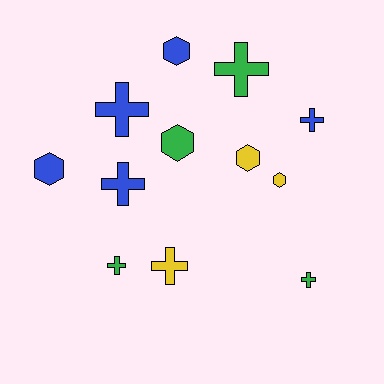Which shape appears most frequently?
Cross, with 7 objects.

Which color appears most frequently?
Blue, with 5 objects.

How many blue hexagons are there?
There are 2 blue hexagons.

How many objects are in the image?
There are 12 objects.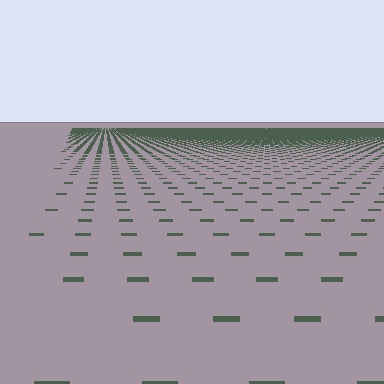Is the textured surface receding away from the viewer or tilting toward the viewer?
The surface is receding away from the viewer. Texture elements get smaller and denser toward the top.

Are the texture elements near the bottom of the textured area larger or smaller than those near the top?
Larger. Near the bottom, elements are closer to the viewer and appear at a bigger on-screen size.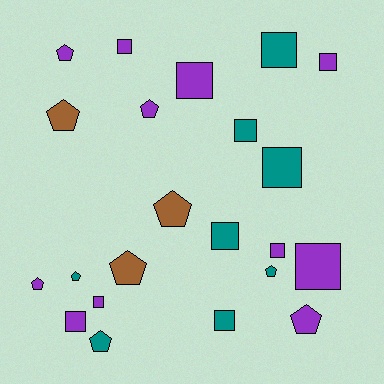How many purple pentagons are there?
There are 4 purple pentagons.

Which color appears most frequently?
Purple, with 11 objects.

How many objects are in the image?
There are 22 objects.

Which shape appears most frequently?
Square, with 12 objects.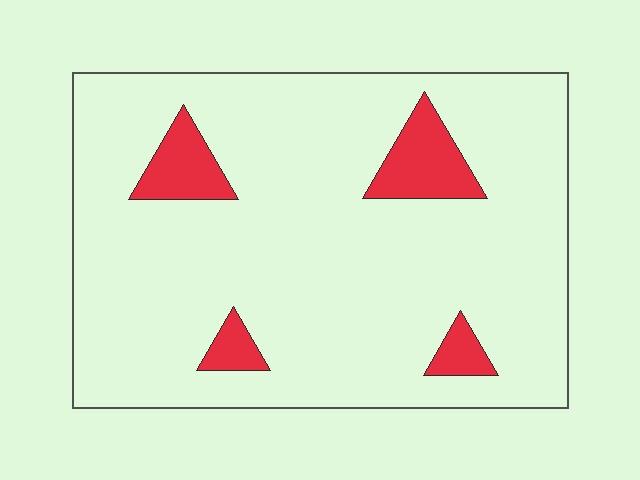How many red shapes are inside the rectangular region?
4.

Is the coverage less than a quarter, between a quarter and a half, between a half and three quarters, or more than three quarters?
Less than a quarter.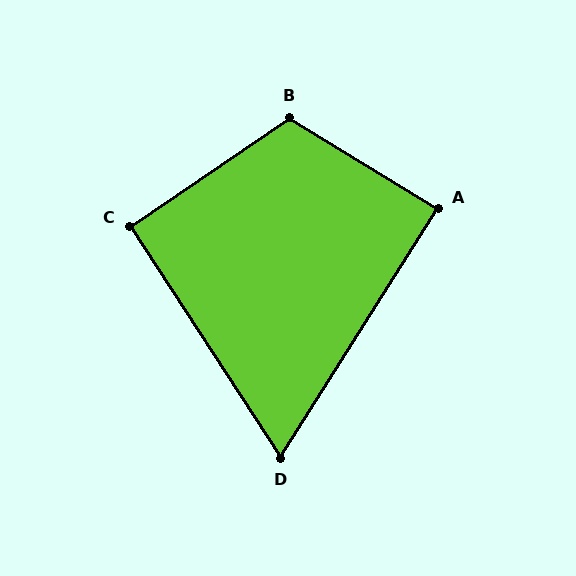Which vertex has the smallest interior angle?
D, at approximately 65 degrees.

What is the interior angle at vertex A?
Approximately 89 degrees (approximately right).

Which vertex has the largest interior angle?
B, at approximately 115 degrees.